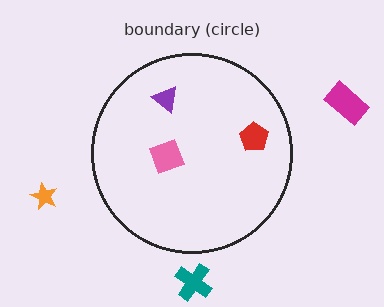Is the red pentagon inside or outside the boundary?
Inside.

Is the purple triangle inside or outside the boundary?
Inside.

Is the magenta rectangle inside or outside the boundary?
Outside.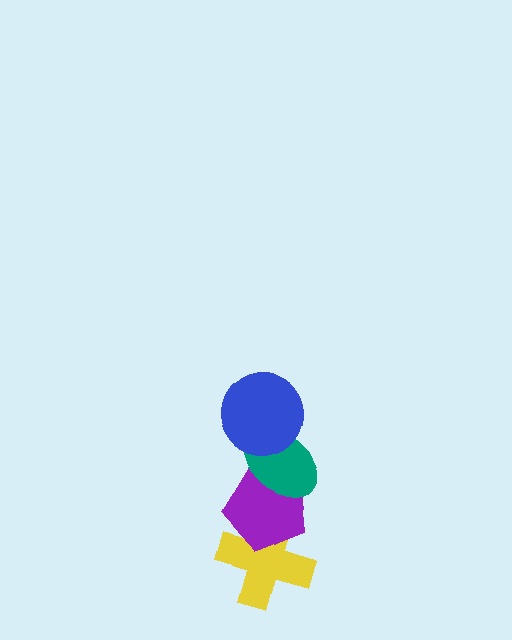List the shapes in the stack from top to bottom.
From top to bottom: the blue circle, the teal ellipse, the purple pentagon, the yellow cross.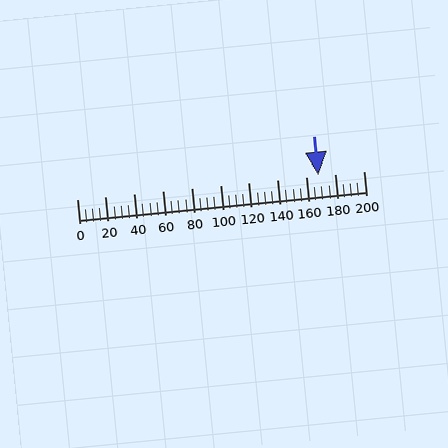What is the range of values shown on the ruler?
The ruler shows values from 0 to 200.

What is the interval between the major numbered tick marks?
The major tick marks are spaced 20 units apart.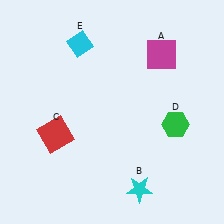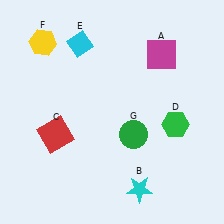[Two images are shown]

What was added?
A yellow hexagon (F), a green circle (G) were added in Image 2.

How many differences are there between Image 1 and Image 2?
There are 2 differences between the two images.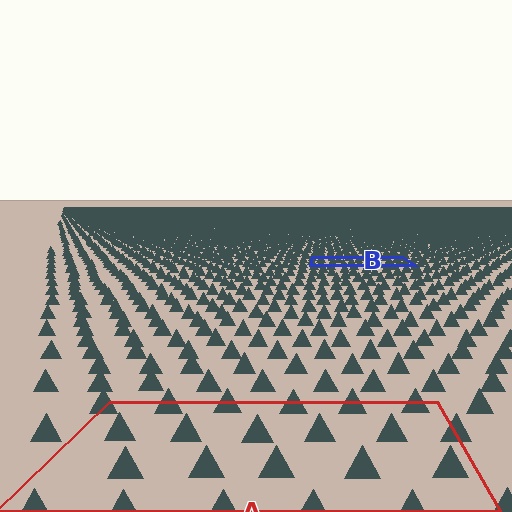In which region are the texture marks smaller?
The texture marks are smaller in region B, because it is farther away.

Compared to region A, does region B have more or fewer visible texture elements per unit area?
Region B has more texture elements per unit area — they are packed more densely because it is farther away.